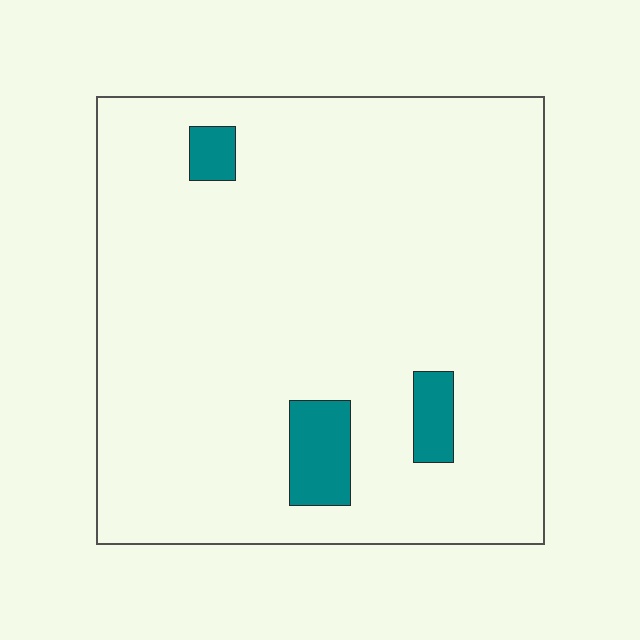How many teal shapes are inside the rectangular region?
3.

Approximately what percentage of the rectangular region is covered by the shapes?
Approximately 5%.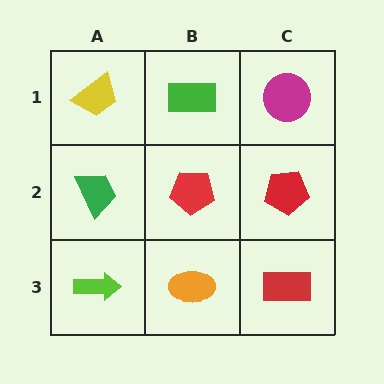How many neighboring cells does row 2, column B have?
4.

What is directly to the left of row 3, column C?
An orange ellipse.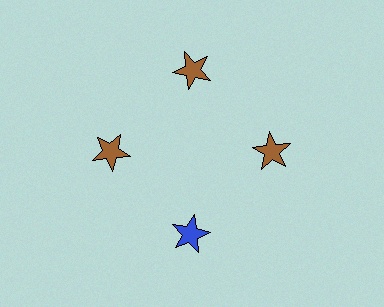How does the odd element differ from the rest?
It has a different color: blue instead of brown.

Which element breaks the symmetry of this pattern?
The blue star at roughly the 6 o'clock position breaks the symmetry. All other shapes are brown stars.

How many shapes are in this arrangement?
There are 4 shapes arranged in a ring pattern.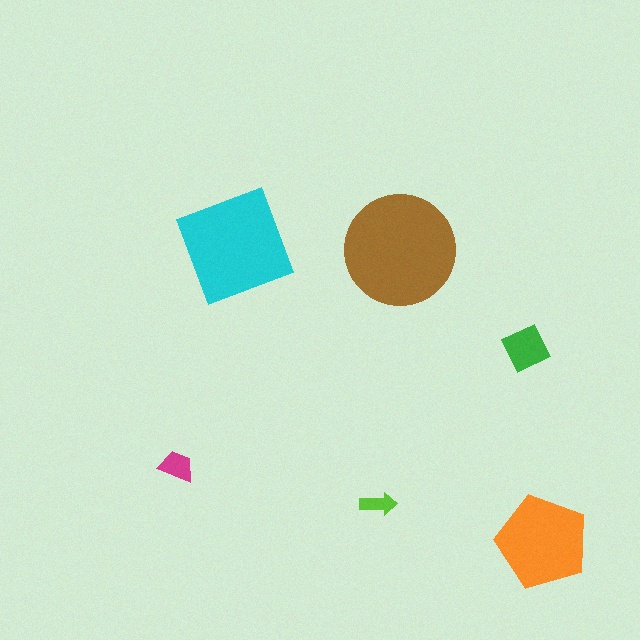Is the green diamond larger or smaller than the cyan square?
Smaller.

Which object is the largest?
The brown circle.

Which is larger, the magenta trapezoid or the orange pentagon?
The orange pentagon.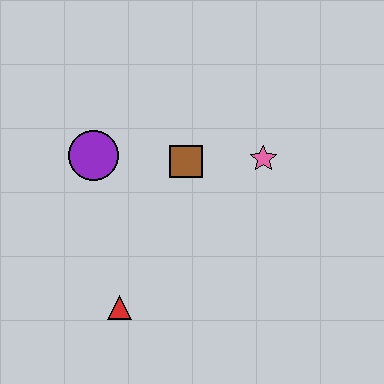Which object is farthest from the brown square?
The red triangle is farthest from the brown square.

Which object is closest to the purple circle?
The brown square is closest to the purple circle.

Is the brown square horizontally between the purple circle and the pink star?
Yes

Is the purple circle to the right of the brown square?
No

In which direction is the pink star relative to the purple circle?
The pink star is to the right of the purple circle.